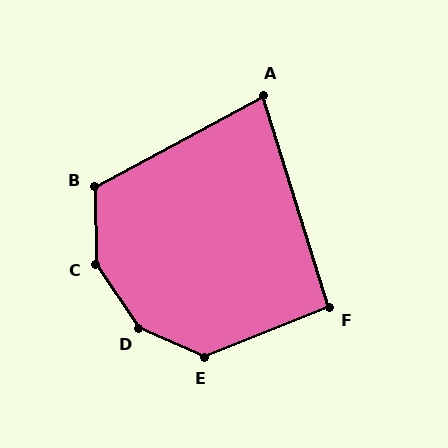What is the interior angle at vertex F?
Approximately 94 degrees (approximately right).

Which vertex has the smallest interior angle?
A, at approximately 79 degrees.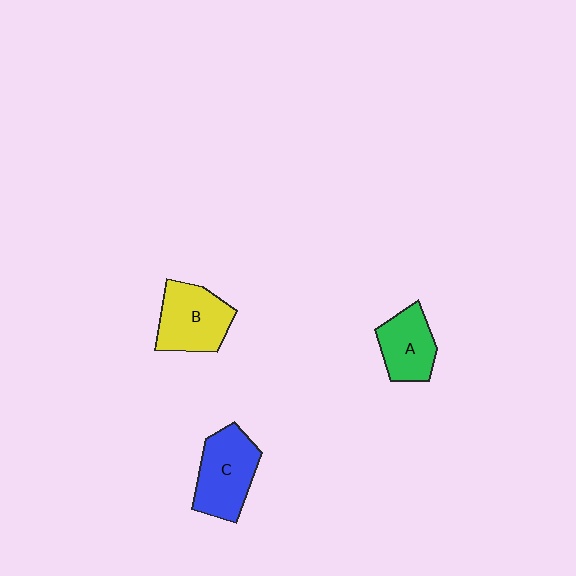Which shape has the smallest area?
Shape A (green).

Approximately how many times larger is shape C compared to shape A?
Approximately 1.3 times.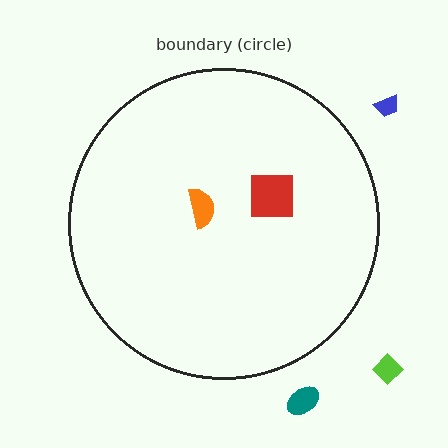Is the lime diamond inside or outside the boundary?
Outside.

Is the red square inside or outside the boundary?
Inside.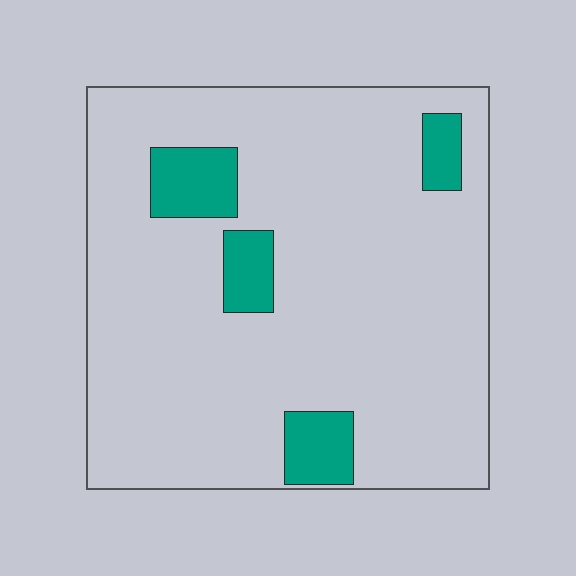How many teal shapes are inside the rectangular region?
4.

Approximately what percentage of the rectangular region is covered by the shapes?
Approximately 10%.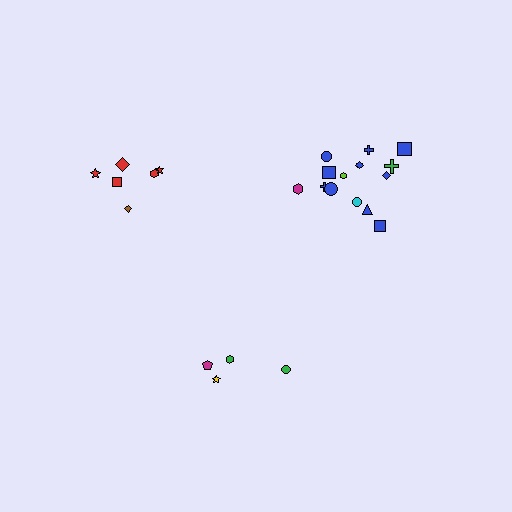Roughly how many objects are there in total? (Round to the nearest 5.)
Roughly 25 objects in total.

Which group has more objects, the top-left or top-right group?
The top-right group.